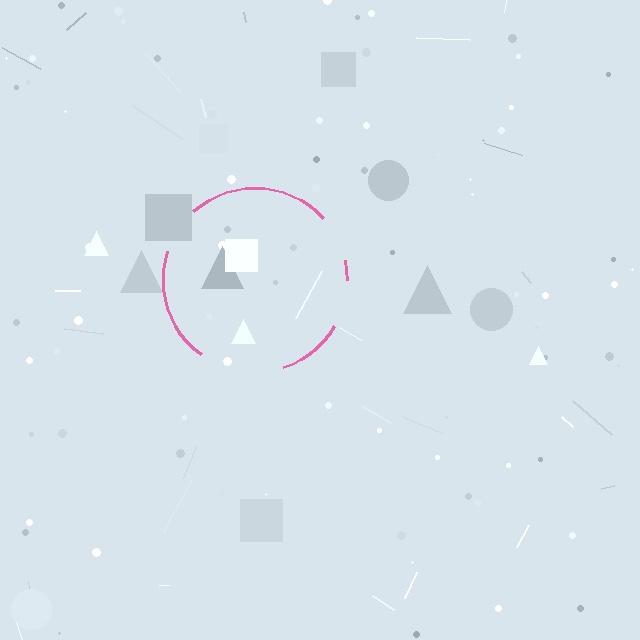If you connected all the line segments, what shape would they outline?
They would outline a circle.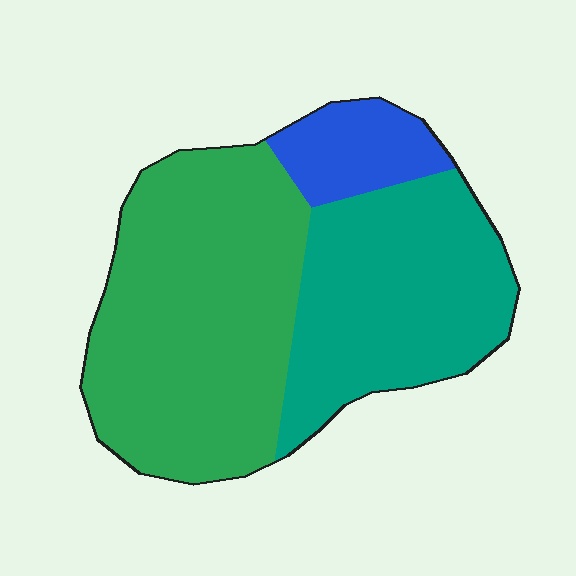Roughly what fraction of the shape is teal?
Teal takes up between a quarter and a half of the shape.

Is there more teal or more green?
Green.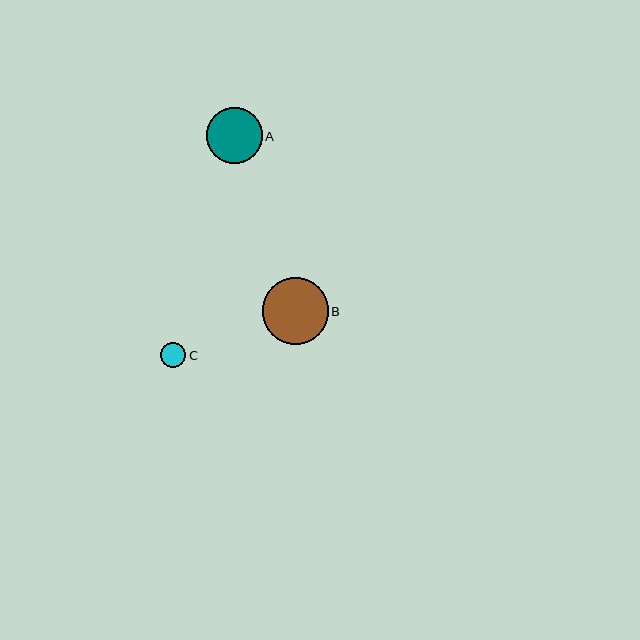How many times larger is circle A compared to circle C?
Circle A is approximately 2.2 times the size of circle C.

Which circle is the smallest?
Circle C is the smallest with a size of approximately 25 pixels.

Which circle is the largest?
Circle B is the largest with a size of approximately 66 pixels.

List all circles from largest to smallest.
From largest to smallest: B, A, C.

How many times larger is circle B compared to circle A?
Circle B is approximately 1.2 times the size of circle A.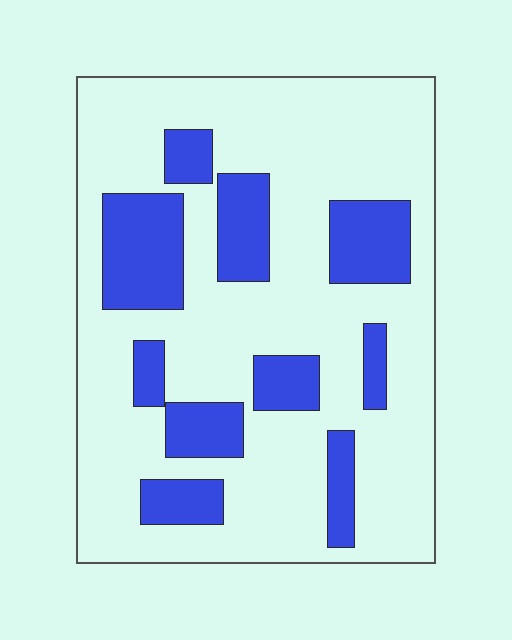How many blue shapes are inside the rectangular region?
10.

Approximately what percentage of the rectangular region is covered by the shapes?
Approximately 25%.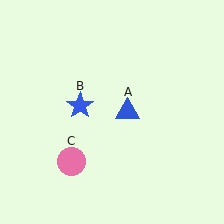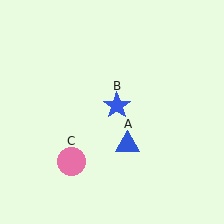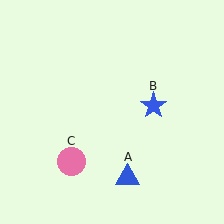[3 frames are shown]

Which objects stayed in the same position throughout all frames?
Pink circle (object C) remained stationary.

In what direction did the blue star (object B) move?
The blue star (object B) moved right.